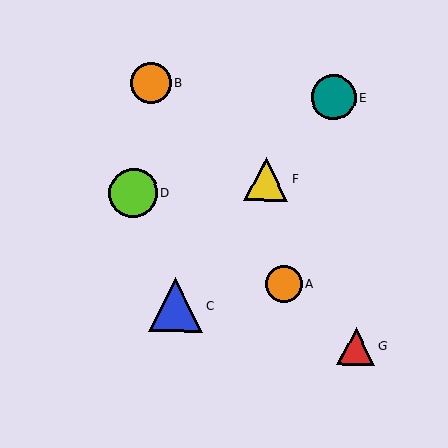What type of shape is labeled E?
Shape E is a teal circle.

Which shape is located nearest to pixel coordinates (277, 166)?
The yellow triangle (labeled F) at (266, 179) is nearest to that location.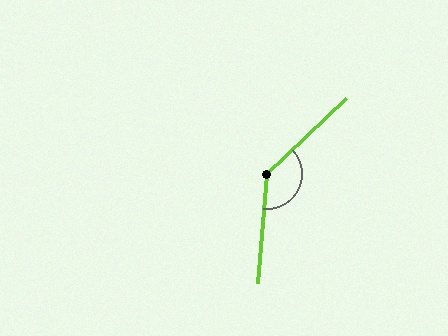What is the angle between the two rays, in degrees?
Approximately 138 degrees.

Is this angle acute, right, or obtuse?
It is obtuse.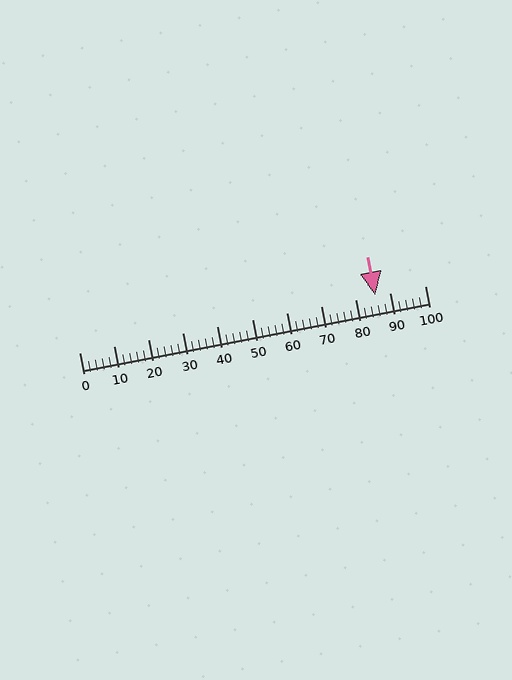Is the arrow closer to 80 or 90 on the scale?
The arrow is closer to 90.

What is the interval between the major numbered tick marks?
The major tick marks are spaced 10 units apart.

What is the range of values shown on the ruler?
The ruler shows values from 0 to 100.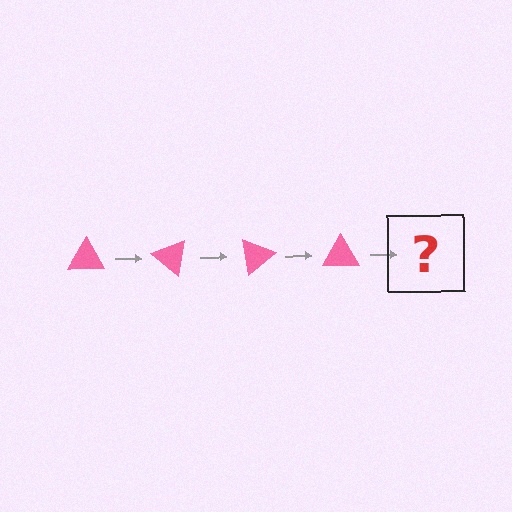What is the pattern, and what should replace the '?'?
The pattern is that the triangle rotates 40 degrees each step. The '?' should be a pink triangle rotated 160 degrees.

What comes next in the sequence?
The next element should be a pink triangle rotated 160 degrees.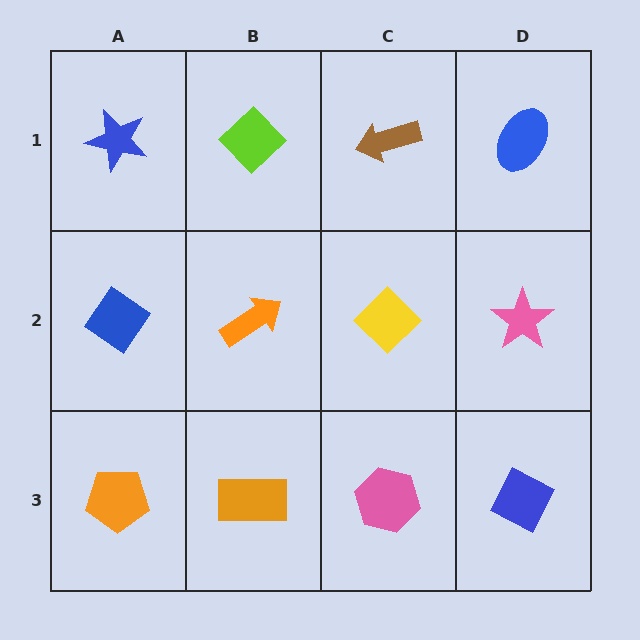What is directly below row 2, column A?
An orange pentagon.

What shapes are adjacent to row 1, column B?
An orange arrow (row 2, column B), a blue star (row 1, column A), a brown arrow (row 1, column C).